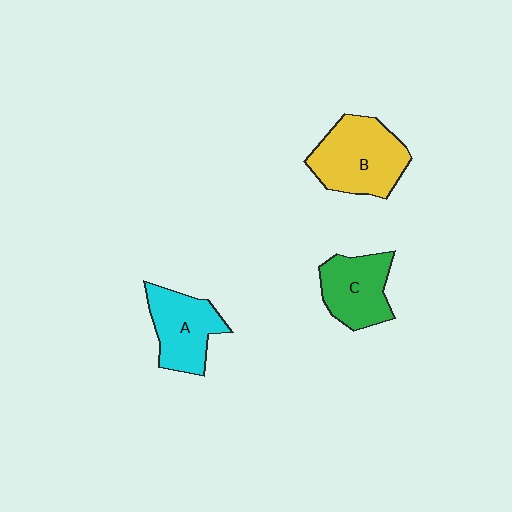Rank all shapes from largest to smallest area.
From largest to smallest: B (yellow), A (cyan), C (green).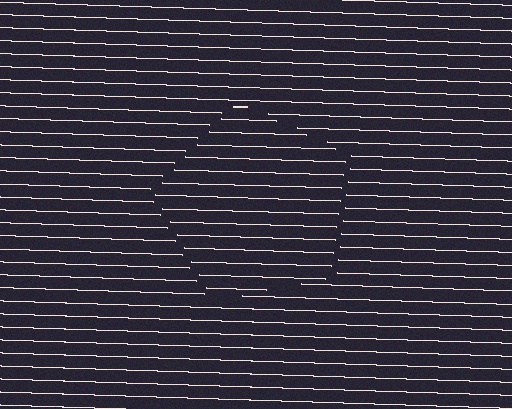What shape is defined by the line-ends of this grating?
An illusory pentagon. The interior of the shape contains the same grating, shifted by half a period — the contour is defined by the phase discontinuity where line-ends from the inner and outer gratings abut.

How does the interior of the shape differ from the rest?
The interior of the shape contains the same grating, shifted by half a period — the contour is defined by the phase discontinuity where line-ends from the inner and outer gratings abut.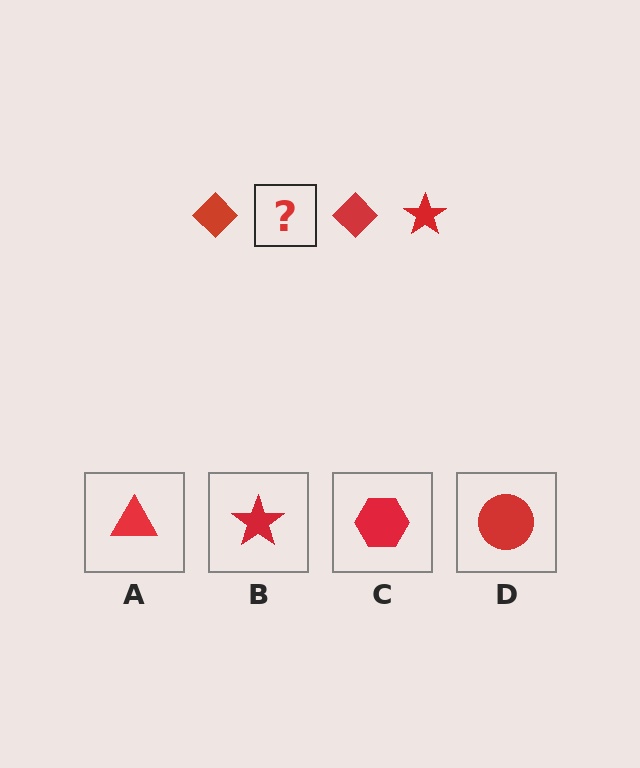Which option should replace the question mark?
Option B.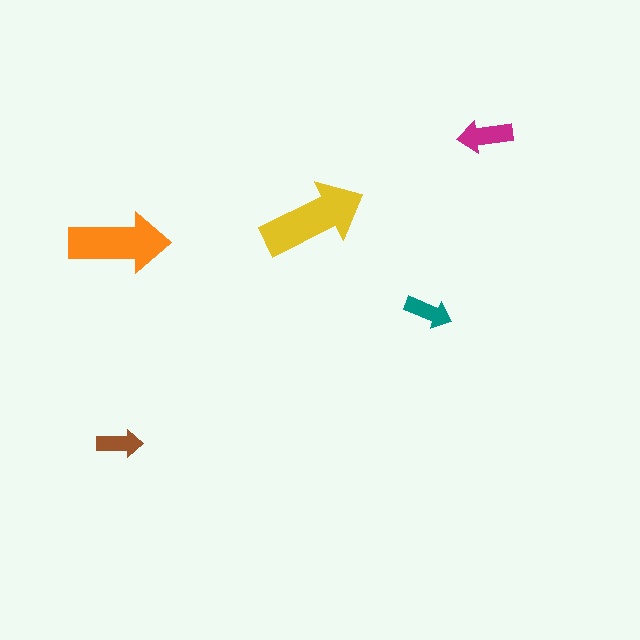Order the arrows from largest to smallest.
the yellow one, the orange one, the magenta one, the teal one, the brown one.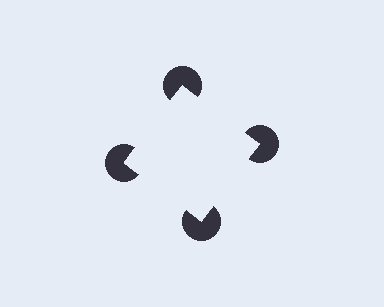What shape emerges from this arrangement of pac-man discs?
An illusory square — its edges are inferred from the aligned wedge cuts in the pac-man discs, not physically drawn.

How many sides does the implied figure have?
4 sides.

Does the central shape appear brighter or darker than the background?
It typically appears slightly brighter than the background, even though no actual brightness change is drawn.